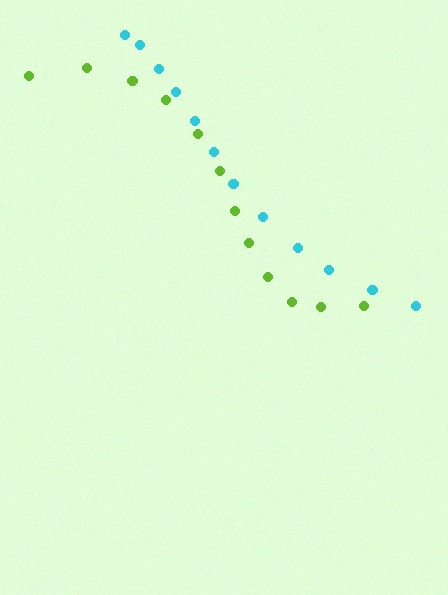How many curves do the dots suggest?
There are 2 distinct paths.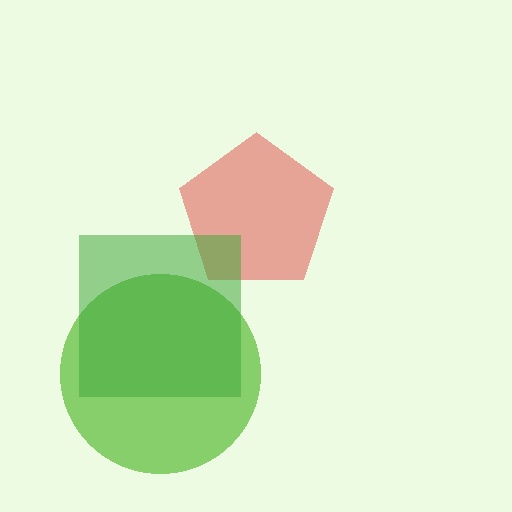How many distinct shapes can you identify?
There are 3 distinct shapes: a red pentagon, a lime circle, a green square.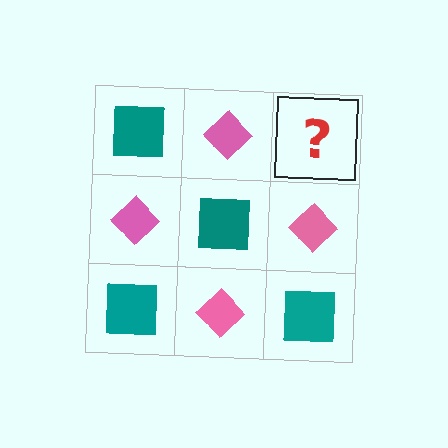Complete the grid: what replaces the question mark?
The question mark should be replaced with a teal square.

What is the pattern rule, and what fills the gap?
The rule is that it alternates teal square and pink diamond in a checkerboard pattern. The gap should be filled with a teal square.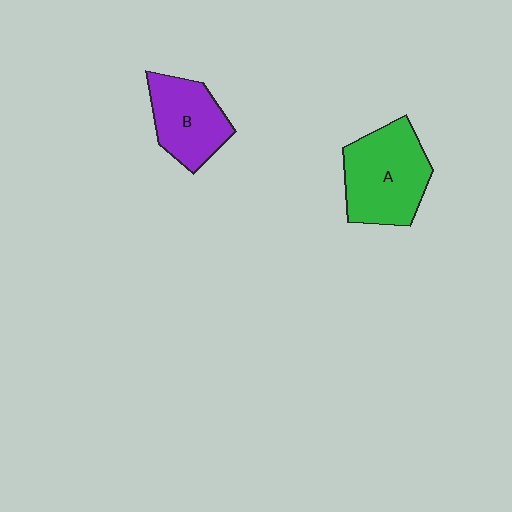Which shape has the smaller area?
Shape B (purple).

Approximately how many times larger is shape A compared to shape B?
Approximately 1.3 times.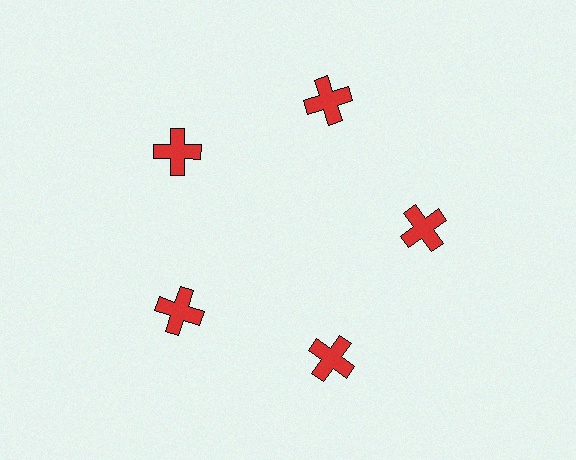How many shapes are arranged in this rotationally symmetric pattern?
There are 5 shapes, arranged in 5 groups of 1.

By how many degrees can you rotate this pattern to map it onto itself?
The pattern maps onto itself every 72 degrees of rotation.